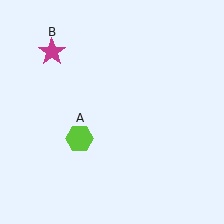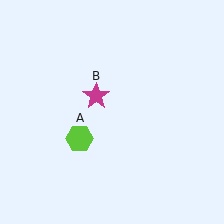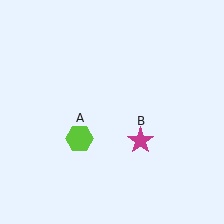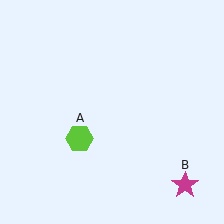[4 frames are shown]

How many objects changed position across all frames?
1 object changed position: magenta star (object B).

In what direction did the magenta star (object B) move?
The magenta star (object B) moved down and to the right.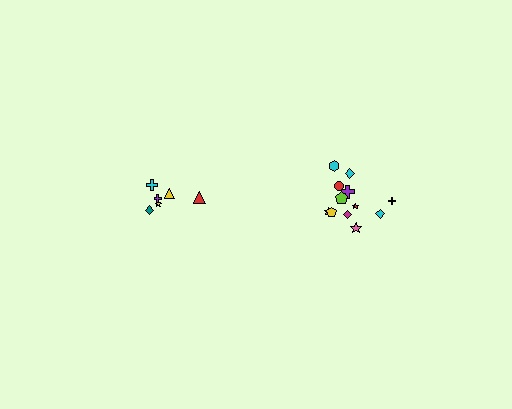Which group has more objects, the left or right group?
The right group.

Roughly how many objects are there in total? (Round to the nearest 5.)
Roughly 20 objects in total.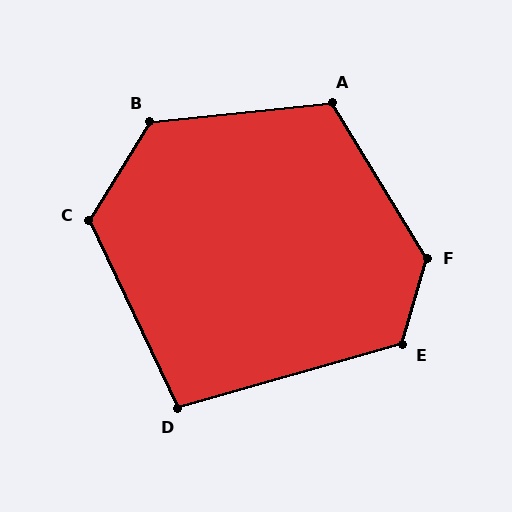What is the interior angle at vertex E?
Approximately 122 degrees (obtuse).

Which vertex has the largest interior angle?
F, at approximately 133 degrees.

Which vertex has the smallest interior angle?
D, at approximately 100 degrees.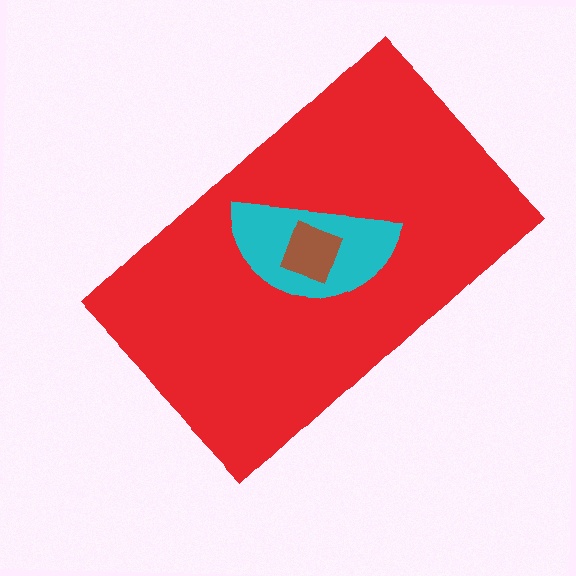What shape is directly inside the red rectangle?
The cyan semicircle.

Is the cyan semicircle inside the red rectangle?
Yes.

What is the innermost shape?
The brown diamond.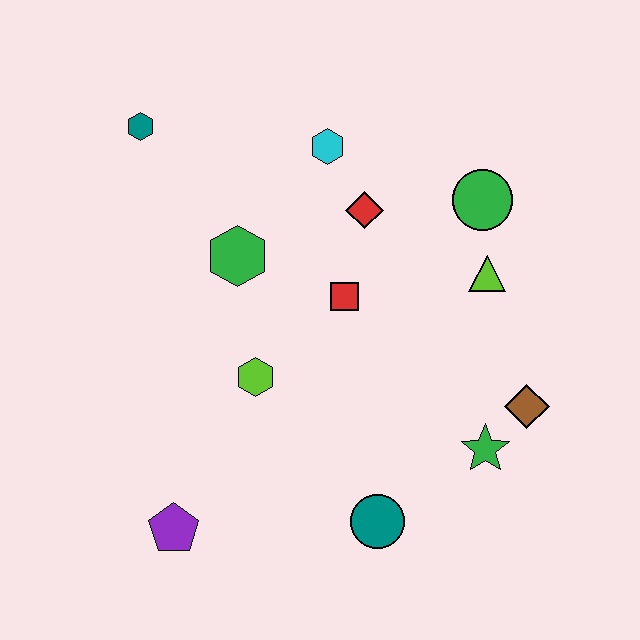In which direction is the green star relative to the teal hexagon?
The green star is to the right of the teal hexagon.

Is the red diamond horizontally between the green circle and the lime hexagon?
Yes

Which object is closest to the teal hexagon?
The green hexagon is closest to the teal hexagon.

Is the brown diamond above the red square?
No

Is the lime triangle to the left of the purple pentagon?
No